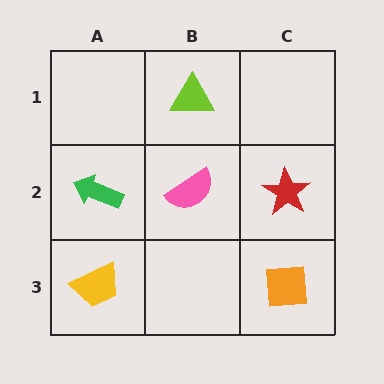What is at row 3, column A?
A yellow trapezoid.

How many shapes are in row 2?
3 shapes.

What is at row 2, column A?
A green arrow.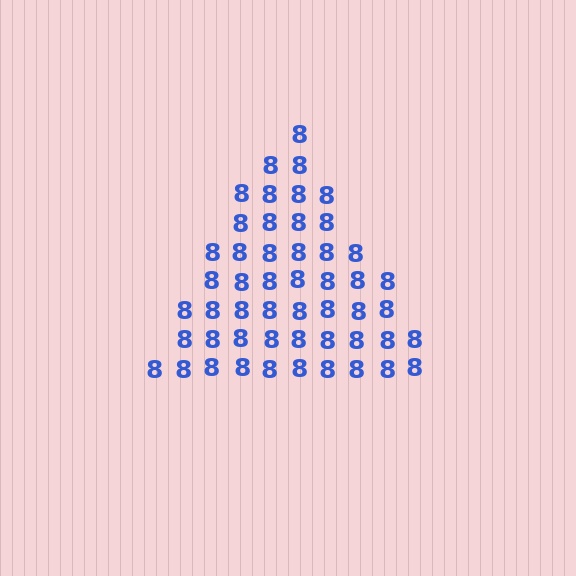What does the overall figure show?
The overall figure shows a triangle.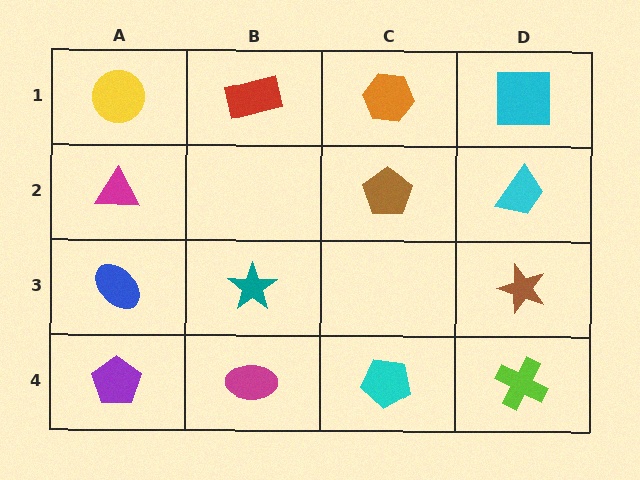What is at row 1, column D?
A cyan square.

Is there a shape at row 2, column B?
No, that cell is empty.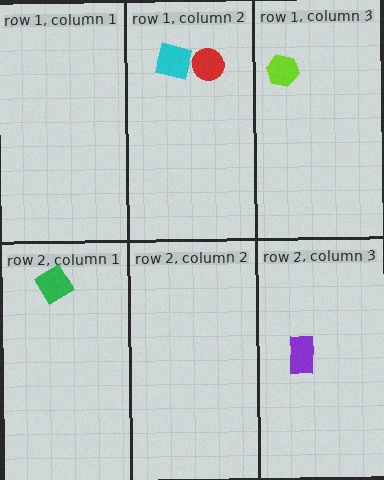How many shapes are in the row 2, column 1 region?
1.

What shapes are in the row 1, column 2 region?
The red circle, the cyan square.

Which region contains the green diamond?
The row 2, column 1 region.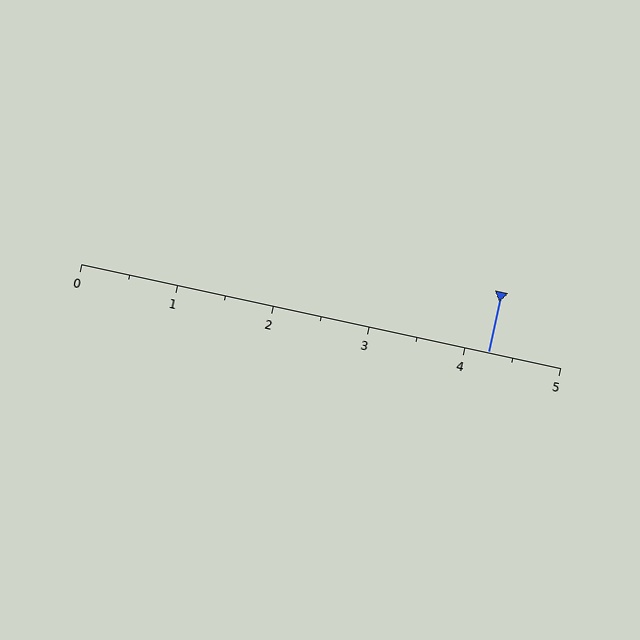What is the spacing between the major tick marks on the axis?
The major ticks are spaced 1 apart.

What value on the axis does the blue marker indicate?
The marker indicates approximately 4.2.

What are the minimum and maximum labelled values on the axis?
The axis runs from 0 to 5.